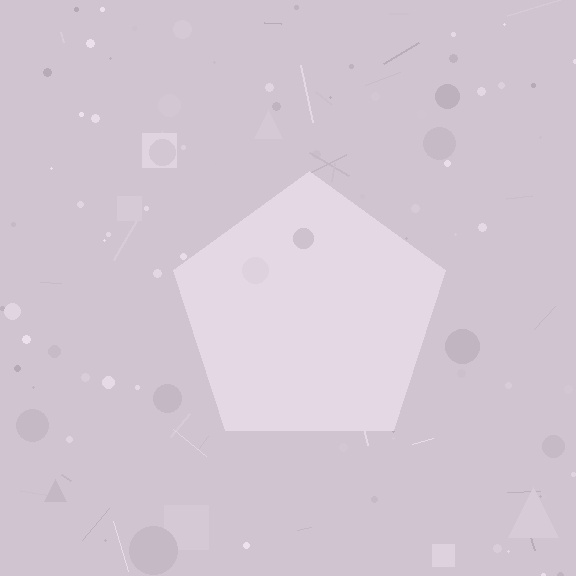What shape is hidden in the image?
A pentagon is hidden in the image.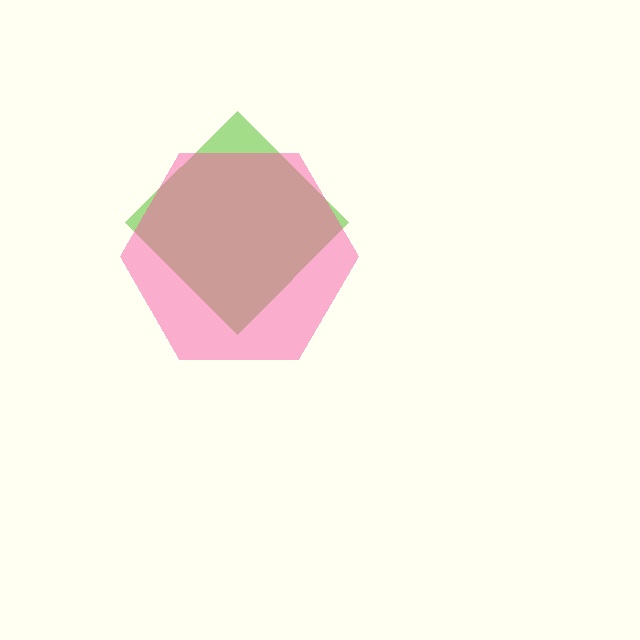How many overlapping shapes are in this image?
There are 2 overlapping shapes in the image.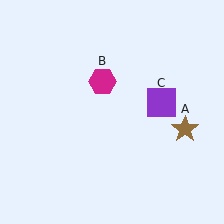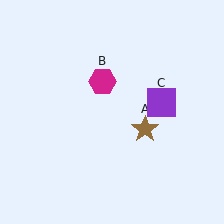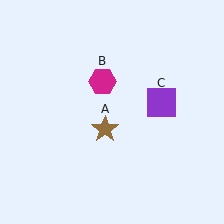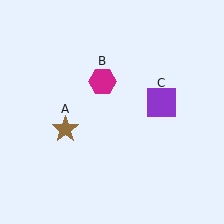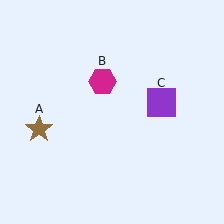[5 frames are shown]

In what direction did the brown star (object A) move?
The brown star (object A) moved left.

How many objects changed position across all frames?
1 object changed position: brown star (object A).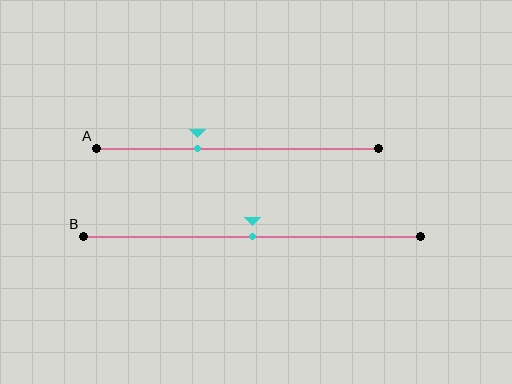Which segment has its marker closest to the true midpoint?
Segment B has its marker closest to the true midpoint.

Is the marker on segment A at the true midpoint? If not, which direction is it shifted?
No, the marker on segment A is shifted to the left by about 14% of the segment length.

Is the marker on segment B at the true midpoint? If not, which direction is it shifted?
Yes, the marker on segment B is at the true midpoint.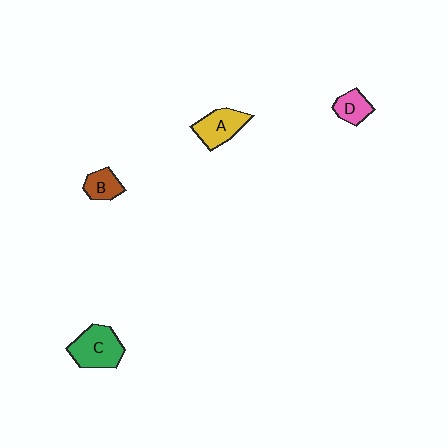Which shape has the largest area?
Shape C (green).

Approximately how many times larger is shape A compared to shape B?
Approximately 1.6 times.